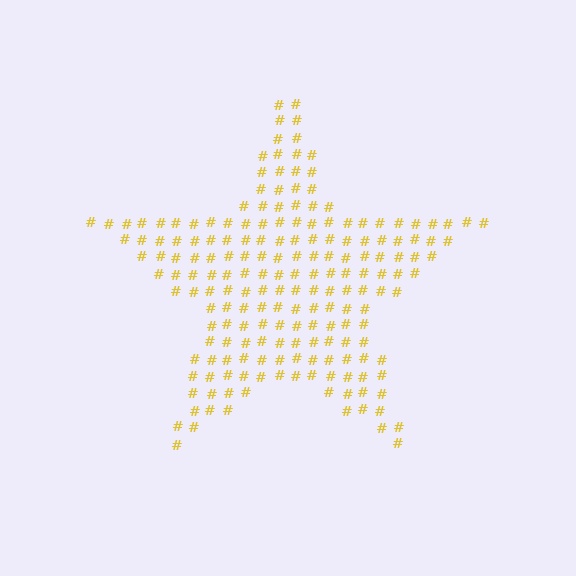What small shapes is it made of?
It is made of small hash symbols.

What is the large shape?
The large shape is a star.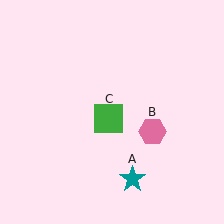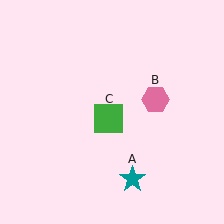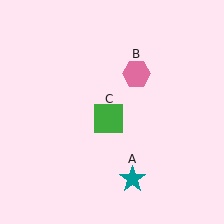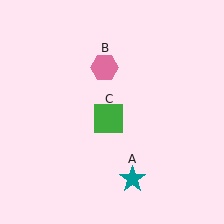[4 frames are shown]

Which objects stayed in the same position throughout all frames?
Teal star (object A) and green square (object C) remained stationary.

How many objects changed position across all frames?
1 object changed position: pink hexagon (object B).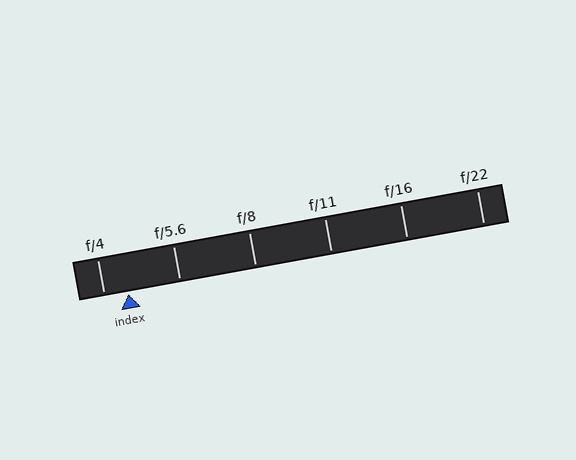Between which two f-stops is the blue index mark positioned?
The index mark is between f/4 and f/5.6.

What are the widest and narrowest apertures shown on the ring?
The widest aperture shown is f/4 and the narrowest is f/22.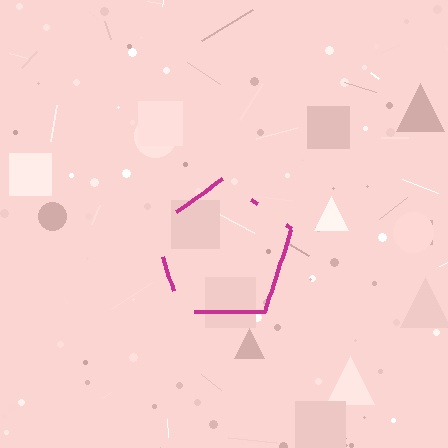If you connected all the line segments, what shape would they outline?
They would outline a pentagon.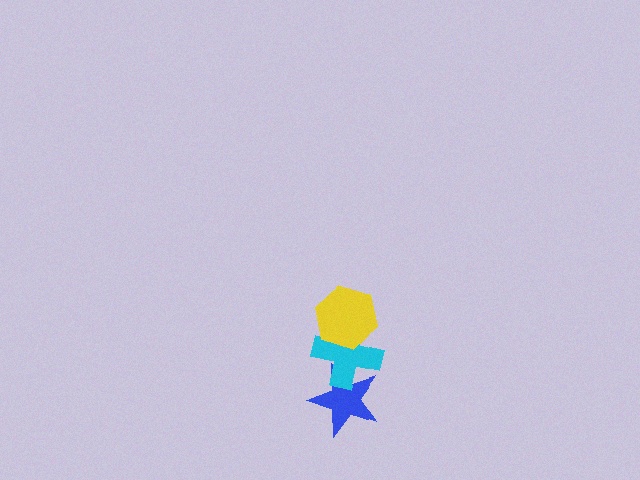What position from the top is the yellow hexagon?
The yellow hexagon is 1st from the top.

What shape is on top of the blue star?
The cyan cross is on top of the blue star.